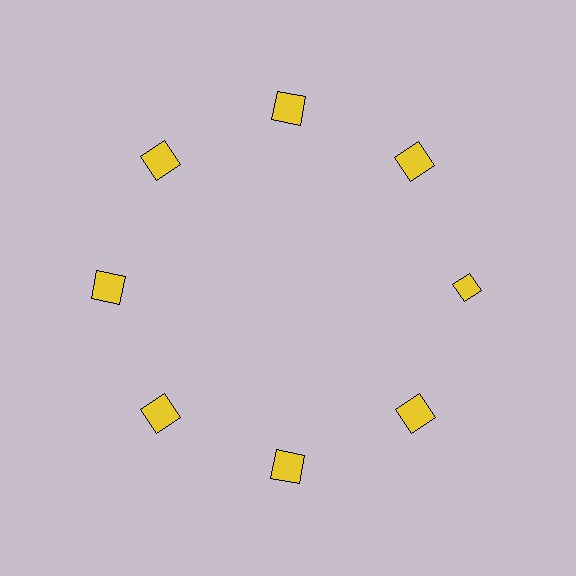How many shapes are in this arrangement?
There are 8 shapes arranged in a ring pattern.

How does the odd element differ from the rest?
It has a different shape: diamond instead of square.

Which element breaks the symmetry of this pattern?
The yellow diamond at roughly the 3 o'clock position breaks the symmetry. All other shapes are yellow squares.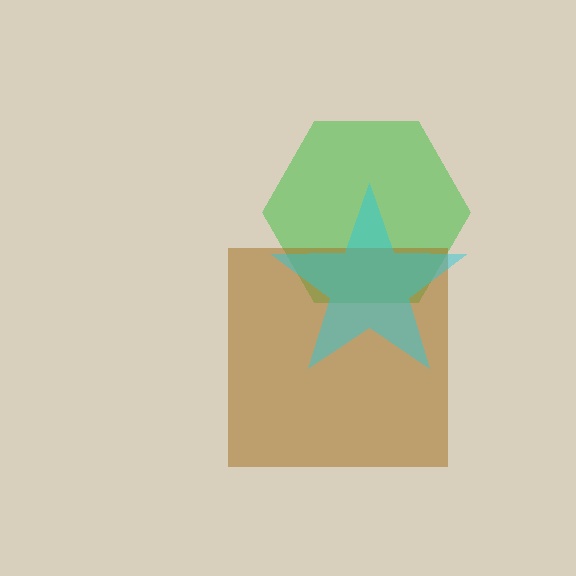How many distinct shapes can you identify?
There are 3 distinct shapes: a green hexagon, a brown square, a cyan star.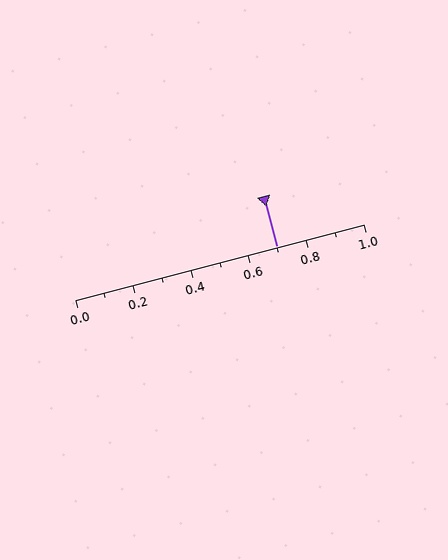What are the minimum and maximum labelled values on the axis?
The axis runs from 0.0 to 1.0.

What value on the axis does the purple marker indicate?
The marker indicates approximately 0.7.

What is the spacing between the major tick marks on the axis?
The major ticks are spaced 0.2 apart.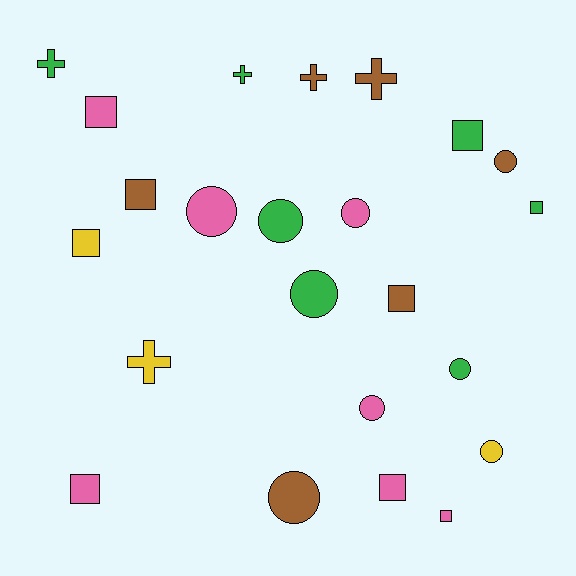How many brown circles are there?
There are 2 brown circles.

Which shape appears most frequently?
Square, with 9 objects.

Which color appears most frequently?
Pink, with 7 objects.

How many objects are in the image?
There are 23 objects.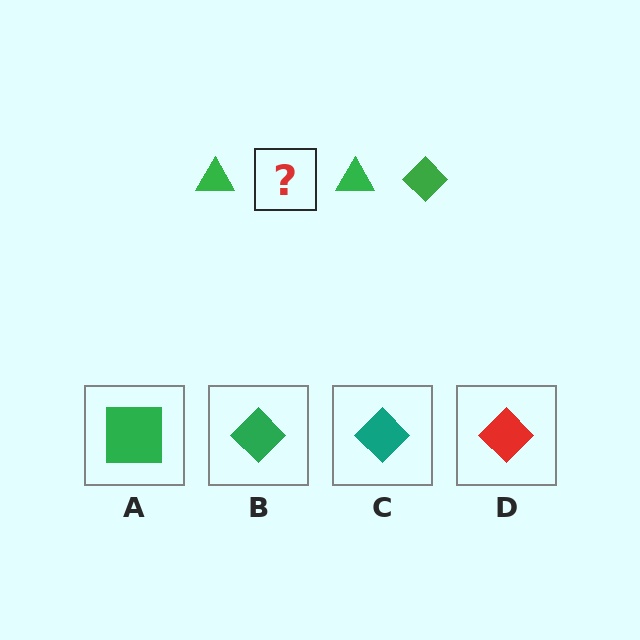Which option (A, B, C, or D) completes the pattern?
B.